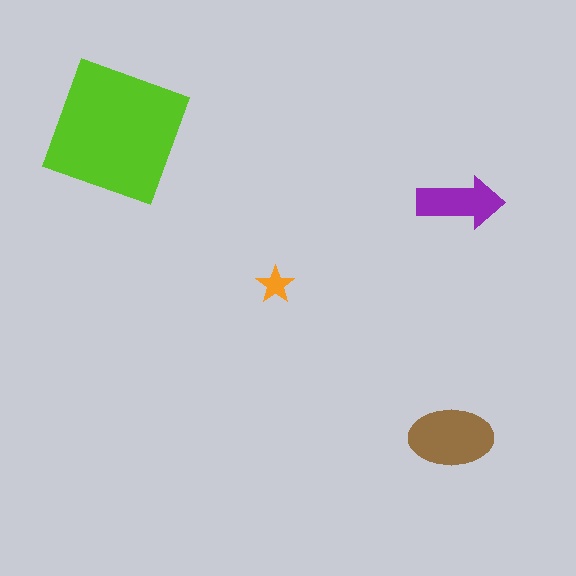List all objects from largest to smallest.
The lime square, the brown ellipse, the purple arrow, the orange star.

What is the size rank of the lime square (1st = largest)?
1st.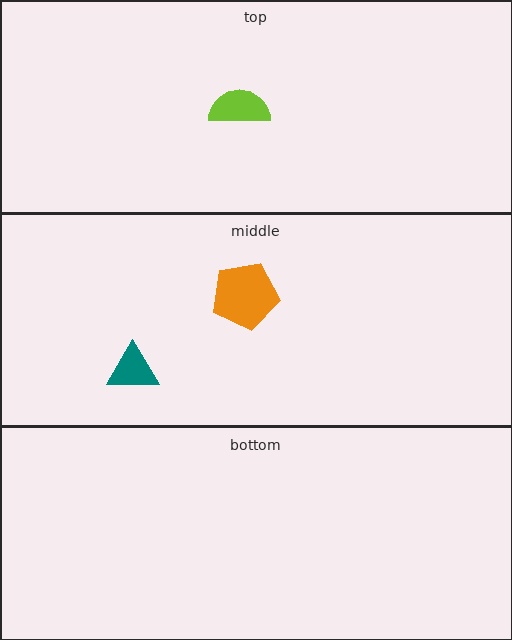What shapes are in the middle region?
The teal triangle, the orange pentagon.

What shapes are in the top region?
The lime semicircle.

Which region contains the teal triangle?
The middle region.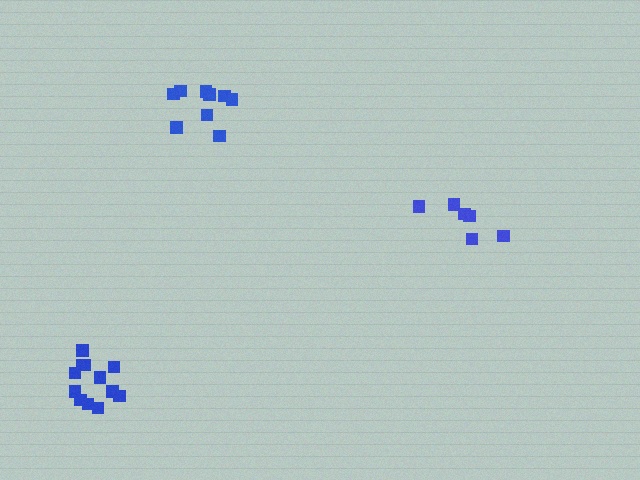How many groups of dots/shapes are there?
There are 3 groups.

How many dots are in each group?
Group 1: 12 dots, Group 2: 9 dots, Group 3: 6 dots (27 total).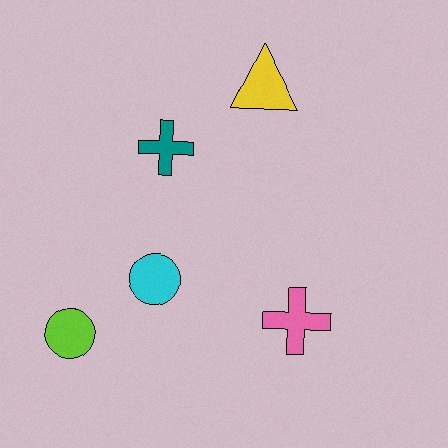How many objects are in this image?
There are 5 objects.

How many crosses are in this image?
There are 2 crosses.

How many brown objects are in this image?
There are no brown objects.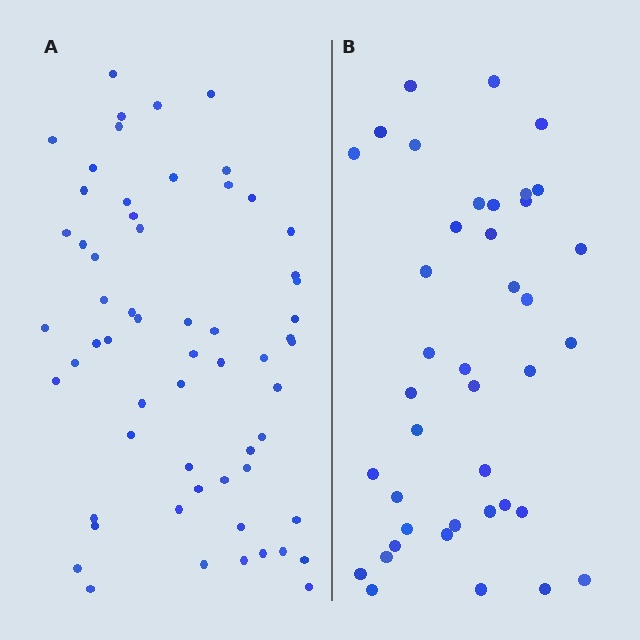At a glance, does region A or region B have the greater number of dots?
Region A (the left region) has more dots.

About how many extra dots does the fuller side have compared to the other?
Region A has approximately 20 more dots than region B.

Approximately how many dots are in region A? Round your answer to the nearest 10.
About 60 dots.